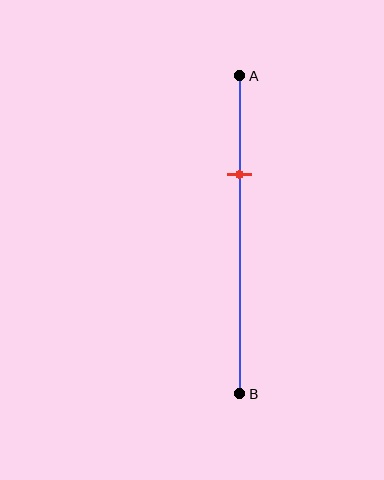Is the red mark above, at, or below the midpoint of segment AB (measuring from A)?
The red mark is above the midpoint of segment AB.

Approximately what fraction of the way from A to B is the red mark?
The red mark is approximately 30% of the way from A to B.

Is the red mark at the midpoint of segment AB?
No, the mark is at about 30% from A, not at the 50% midpoint.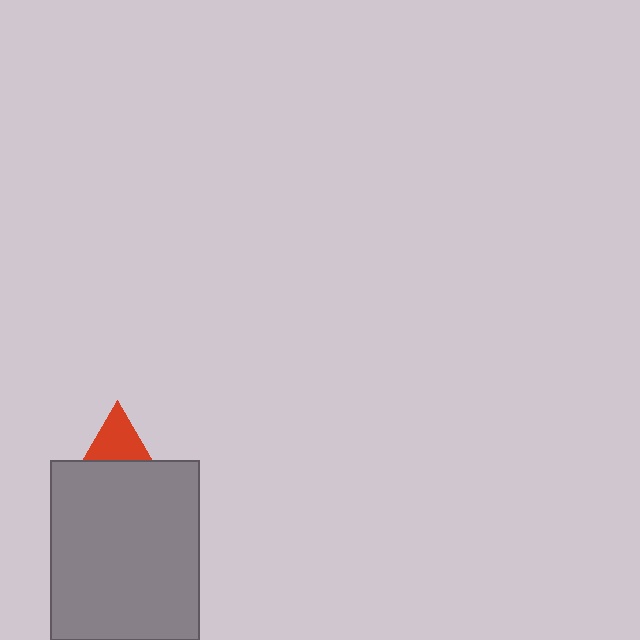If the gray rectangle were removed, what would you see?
You would see the complete red triangle.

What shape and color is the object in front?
The object in front is a gray rectangle.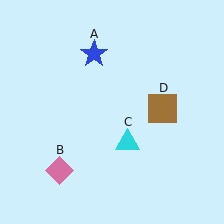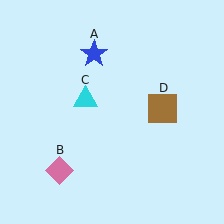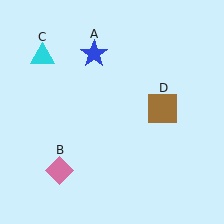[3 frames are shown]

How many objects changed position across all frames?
1 object changed position: cyan triangle (object C).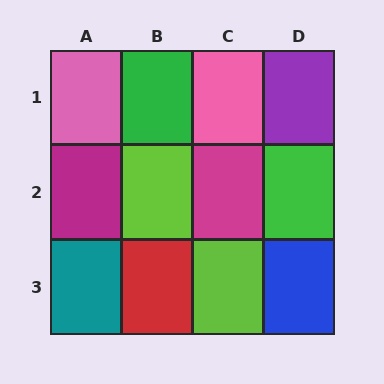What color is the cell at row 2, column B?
Lime.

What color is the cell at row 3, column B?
Red.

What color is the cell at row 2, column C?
Magenta.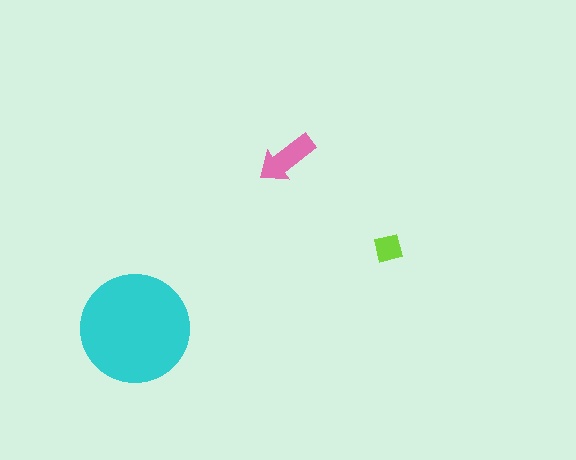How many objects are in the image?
There are 3 objects in the image.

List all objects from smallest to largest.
The lime square, the pink arrow, the cyan circle.